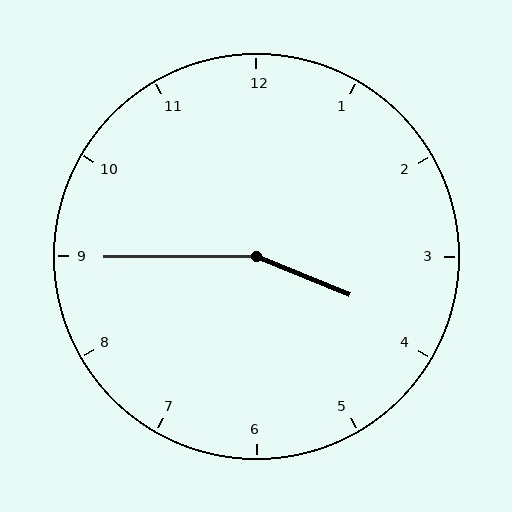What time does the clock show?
3:45.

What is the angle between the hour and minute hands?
Approximately 158 degrees.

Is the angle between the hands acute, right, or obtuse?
It is obtuse.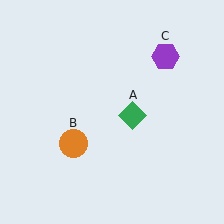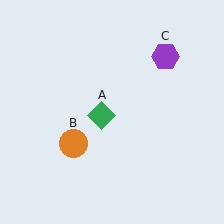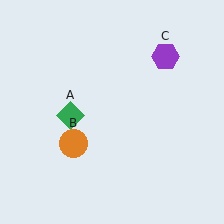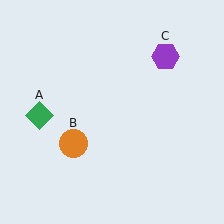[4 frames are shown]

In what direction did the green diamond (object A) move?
The green diamond (object A) moved left.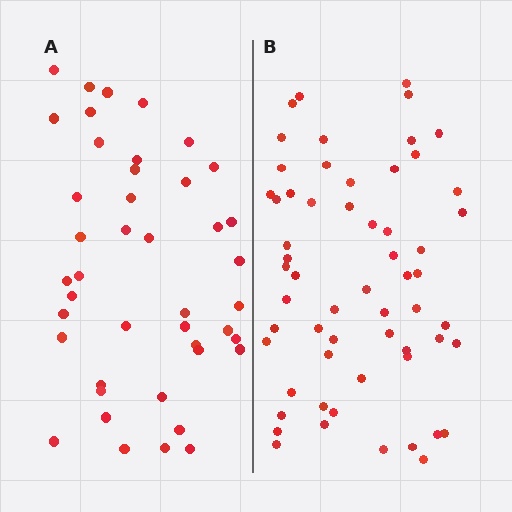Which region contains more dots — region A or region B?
Region B (the right region) has more dots.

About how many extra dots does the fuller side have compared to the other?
Region B has approximately 15 more dots than region A.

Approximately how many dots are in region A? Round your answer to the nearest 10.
About 40 dots. (The exact count is 43, which rounds to 40.)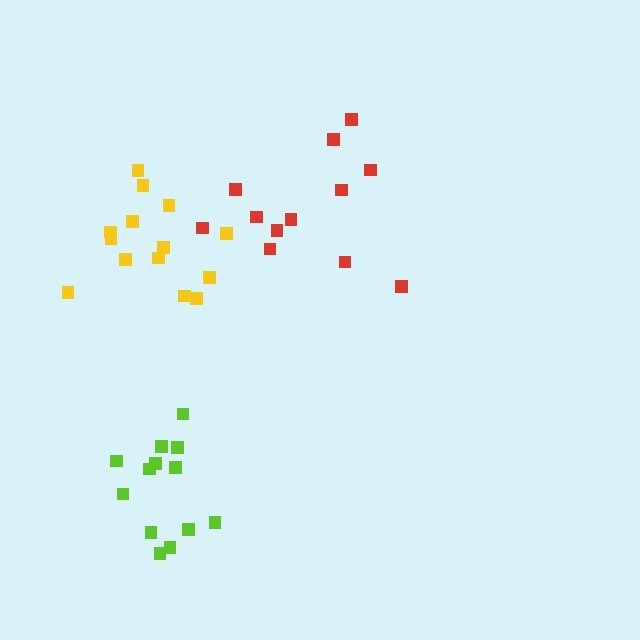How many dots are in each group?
Group 1: 12 dots, Group 2: 14 dots, Group 3: 13 dots (39 total).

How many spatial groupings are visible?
There are 3 spatial groupings.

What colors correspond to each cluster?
The clusters are colored: red, yellow, lime.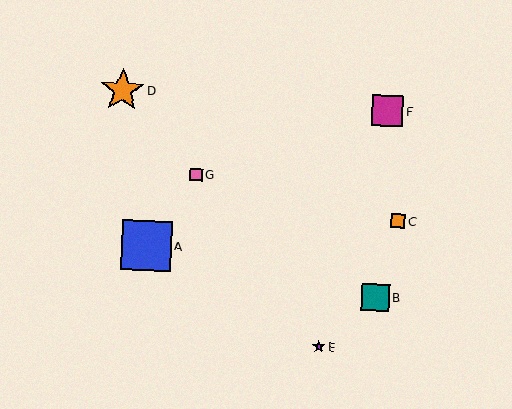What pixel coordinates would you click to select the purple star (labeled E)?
Click at (318, 347) to select the purple star E.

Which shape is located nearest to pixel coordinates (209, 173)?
The pink square (labeled G) at (196, 175) is nearest to that location.